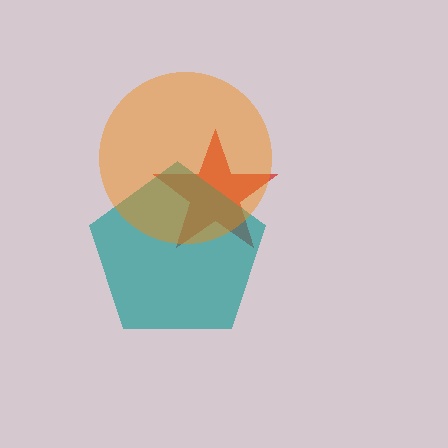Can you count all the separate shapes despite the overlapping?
Yes, there are 3 separate shapes.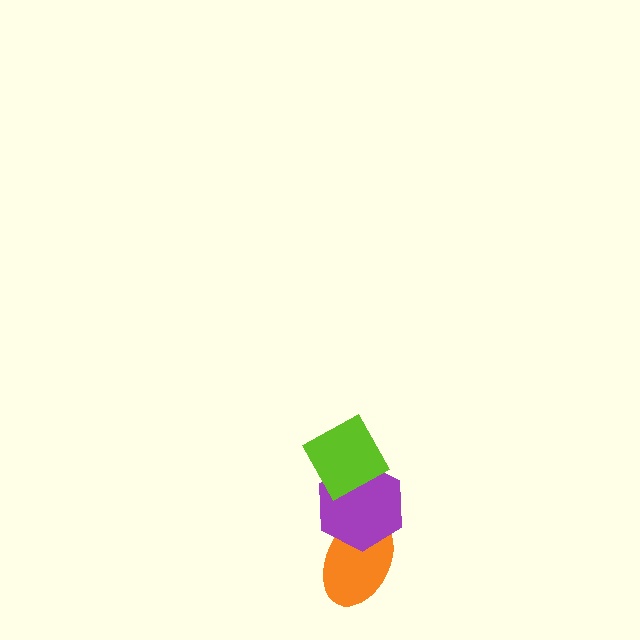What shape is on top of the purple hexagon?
The lime diamond is on top of the purple hexagon.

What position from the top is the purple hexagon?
The purple hexagon is 2nd from the top.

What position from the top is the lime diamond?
The lime diamond is 1st from the top.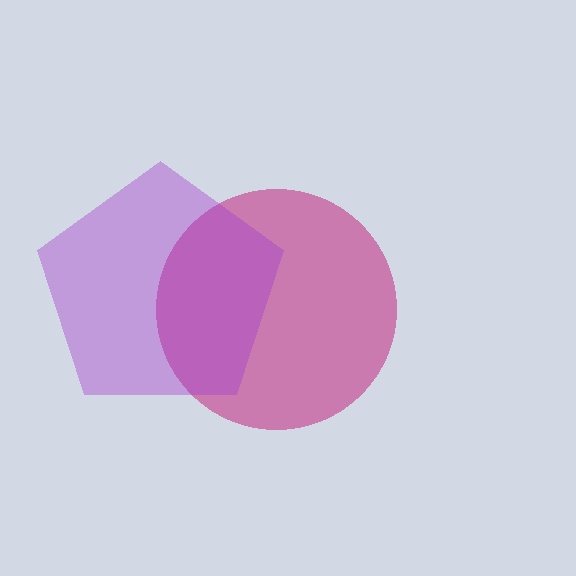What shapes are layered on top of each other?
The layered shapes are: a magenta circle, a purple pentagon.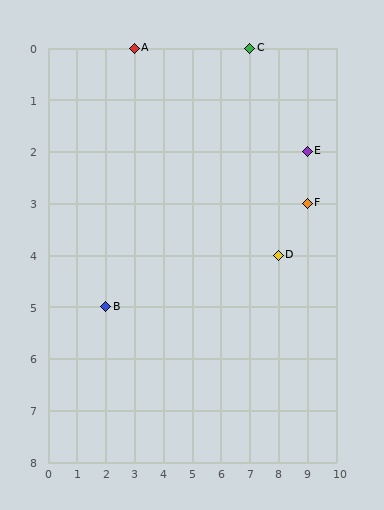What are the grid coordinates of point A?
Point A is at grid coordinates (3, 0).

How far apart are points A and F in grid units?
Points A and F are 6 columns and 3 rows apart (about 6.7 grid units diagonally).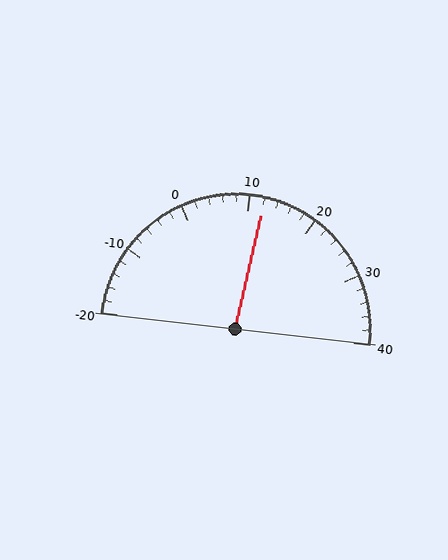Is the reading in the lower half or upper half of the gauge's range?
The reading is in the upper half of the range (-20 to 40).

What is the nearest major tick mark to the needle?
The nearest major tick mark is 10.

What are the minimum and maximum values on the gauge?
The gauge ranges from -20 to 40.